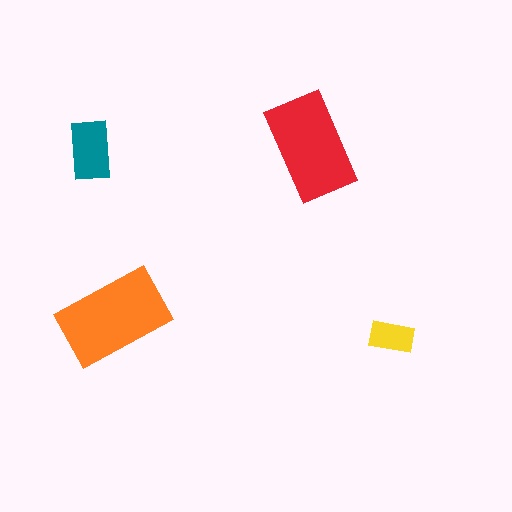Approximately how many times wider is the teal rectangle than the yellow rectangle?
About 1.5 times wider.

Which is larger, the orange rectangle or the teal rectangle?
The orange one.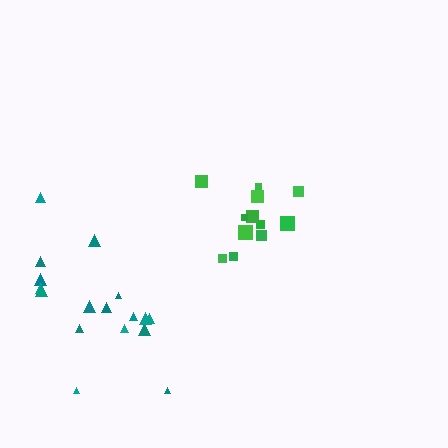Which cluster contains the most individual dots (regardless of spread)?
Teal (17).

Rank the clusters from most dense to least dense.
green, teal.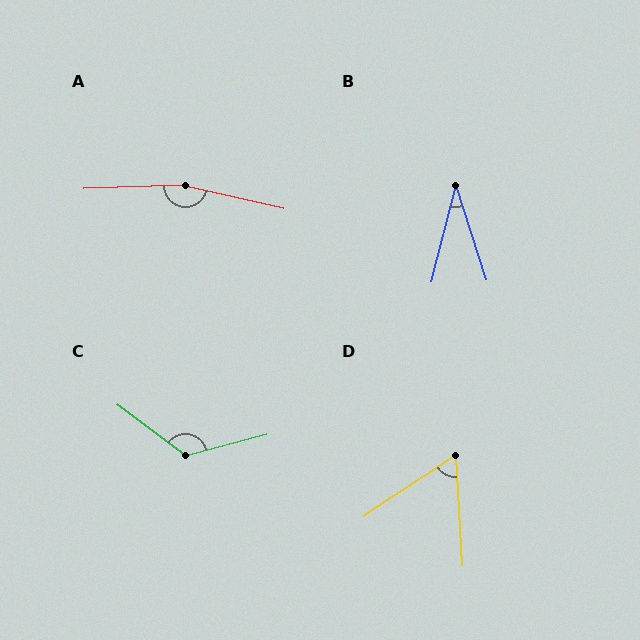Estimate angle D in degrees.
Approximately 60 degrees.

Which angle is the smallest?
B, at approximately 32 degrees.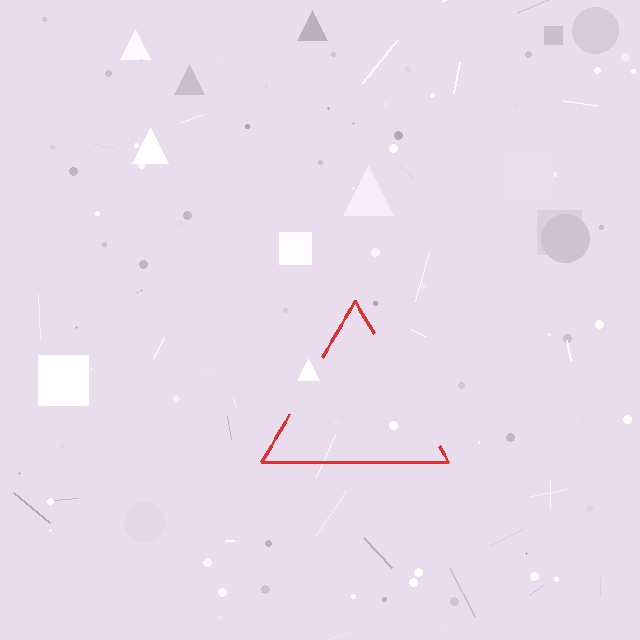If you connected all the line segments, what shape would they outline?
They would outline a triangle.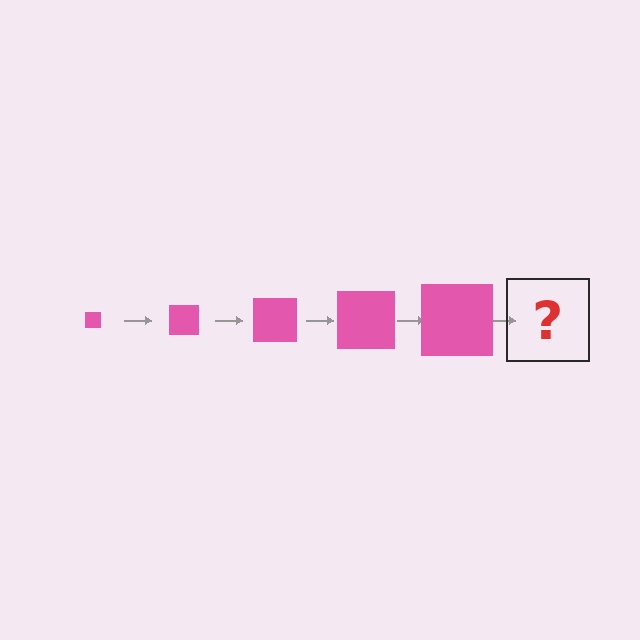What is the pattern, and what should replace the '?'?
The pattern is that the square gets progressively larger each step. The '?' should be a pink square, larger than the previous one.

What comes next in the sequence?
The next element should be a pink square, larger than the previous one.